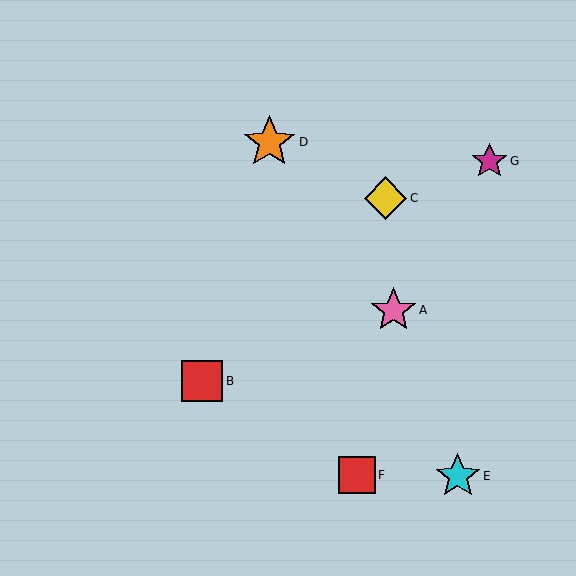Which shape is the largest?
The orange star (labeled D) is the largest.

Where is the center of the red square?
The center of the red square is at (202, 381).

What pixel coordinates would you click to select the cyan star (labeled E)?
Click at (458, 476) to select the cyan star E.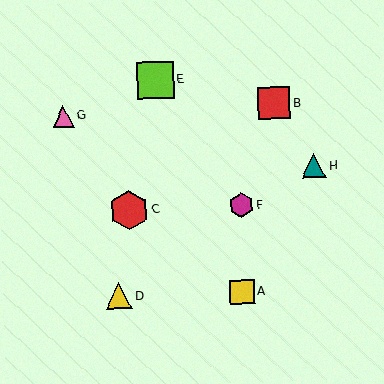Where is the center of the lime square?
The center of the lime square is at (156, 80).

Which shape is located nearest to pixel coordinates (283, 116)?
The red square (labeled B) at (274, 103) is nearest to that location.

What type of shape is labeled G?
Shape G is a pink triangle.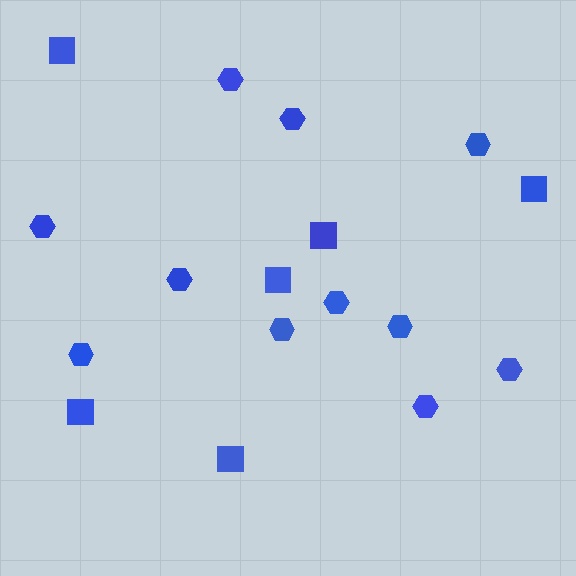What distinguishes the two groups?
There are 2 groups: one group of squares (6) and one group of hexagons (11).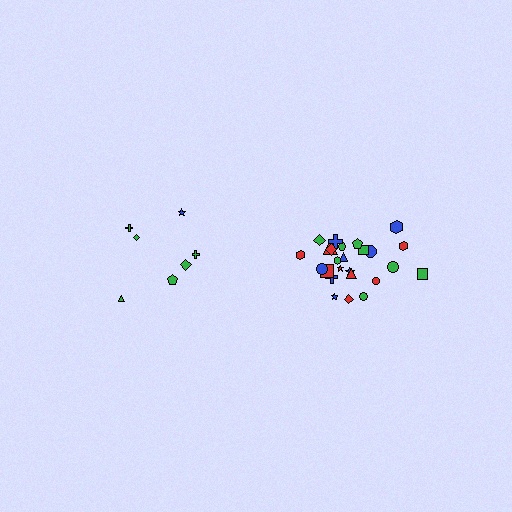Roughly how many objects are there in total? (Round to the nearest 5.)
Roughly 30 objects in total.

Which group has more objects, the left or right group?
The right group.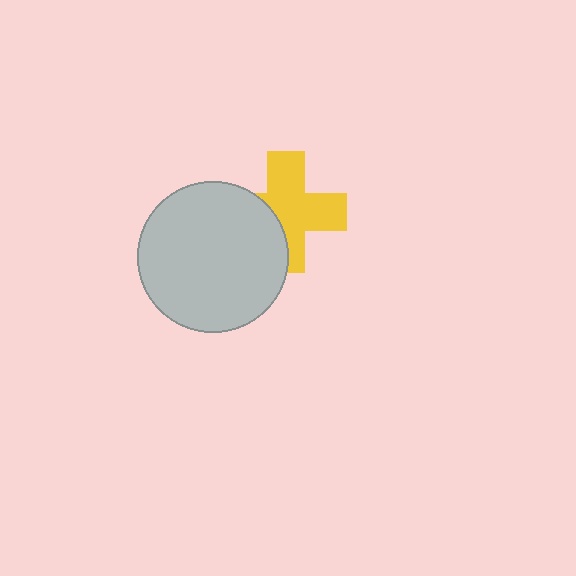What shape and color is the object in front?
The object in front is a light gray circle.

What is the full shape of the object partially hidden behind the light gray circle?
The partially hidden object is a yellow cross.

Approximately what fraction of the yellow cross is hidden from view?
Roughly 34% of the yellow cross is hidden behind the light gray circle.